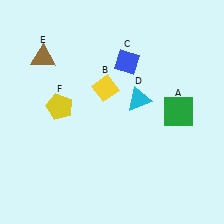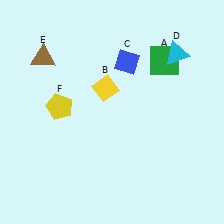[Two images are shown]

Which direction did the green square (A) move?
The green square (A) moved up.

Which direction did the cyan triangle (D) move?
The cyan triangle (D) moved up.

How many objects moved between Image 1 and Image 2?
2 objects moved between the two images.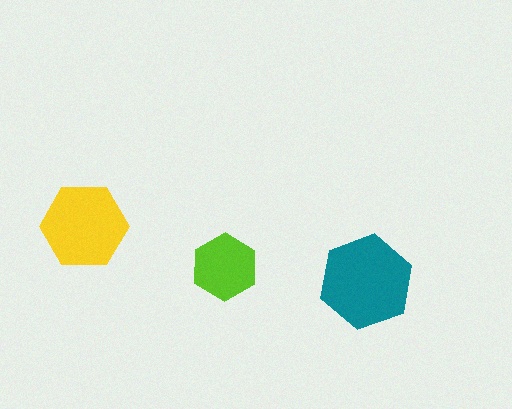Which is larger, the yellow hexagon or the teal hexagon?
The teal one.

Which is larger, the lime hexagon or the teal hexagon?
The teal one.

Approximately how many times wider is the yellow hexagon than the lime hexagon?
About 1.5 times wider.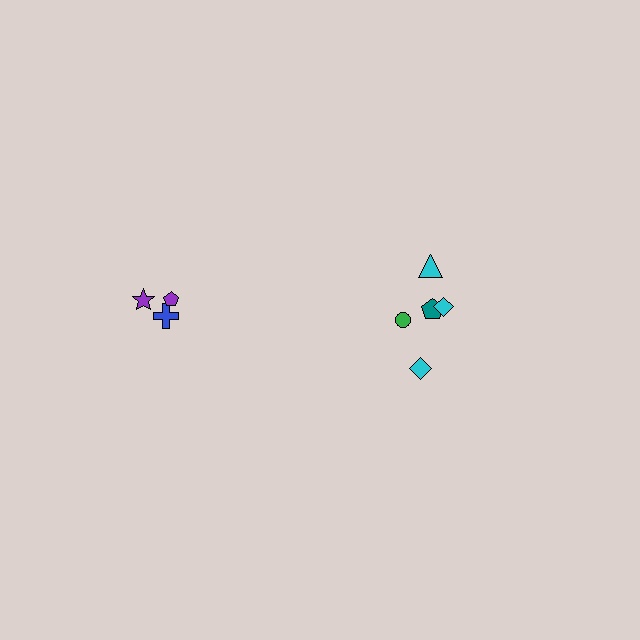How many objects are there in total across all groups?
There are 8 objects.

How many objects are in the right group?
There are 5 objects.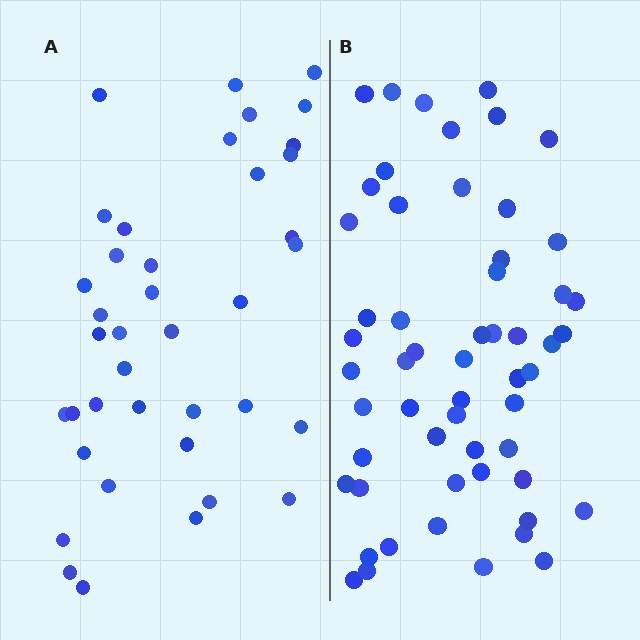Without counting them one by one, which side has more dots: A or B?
Region B (the right region) has more dots.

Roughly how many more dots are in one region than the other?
Region B has approximately 15 more dots than region A.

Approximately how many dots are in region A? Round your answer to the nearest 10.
About 40 dots. (The exact count is 39, which rounds to 40.)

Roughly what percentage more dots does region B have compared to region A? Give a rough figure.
About 45% more.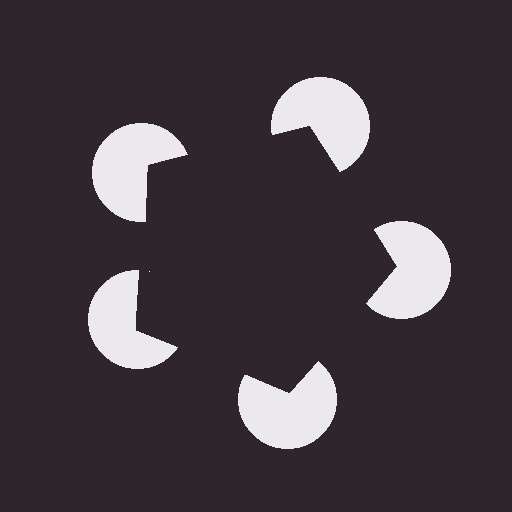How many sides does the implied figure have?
5 sides.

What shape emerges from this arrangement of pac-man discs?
An illusory pentagon — its edges are inferred from the aligned wedge cuts in the pac-man discs, not physically drawn.